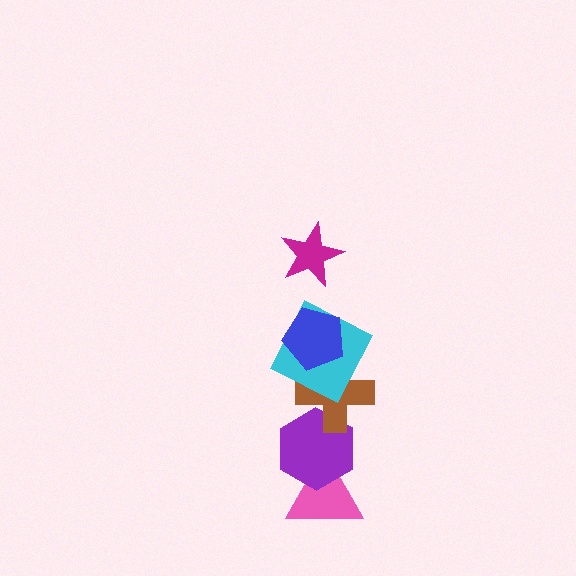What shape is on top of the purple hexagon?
The brown cross is on top of the purple hexagon.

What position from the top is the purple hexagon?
The purple hexagon is 5th from the top.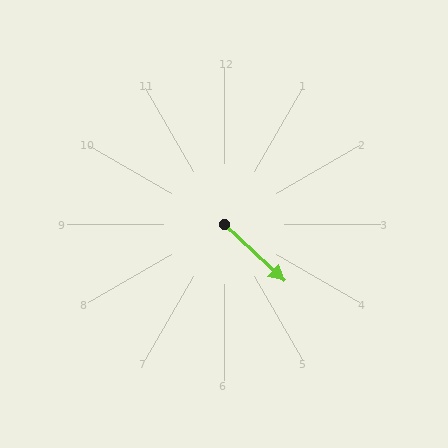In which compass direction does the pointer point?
Southeast.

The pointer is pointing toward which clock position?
Roughly 4 o'clock.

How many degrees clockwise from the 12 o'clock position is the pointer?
Approximately 133 degrees.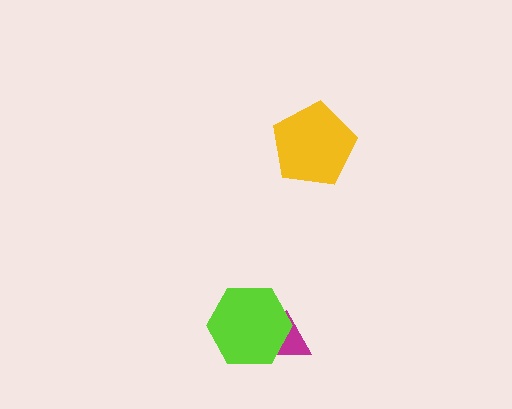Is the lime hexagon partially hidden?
No, no other shape covers it.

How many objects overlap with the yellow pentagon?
0 objects overlap with the yellow pentagon.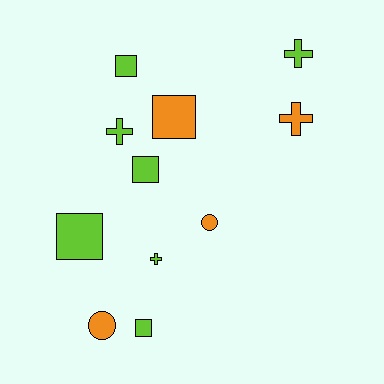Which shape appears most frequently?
Square, with 5 objects.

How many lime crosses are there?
There are 3 lime crosses.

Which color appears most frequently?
Lime, with 7 objects.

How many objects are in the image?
There are 11 objects.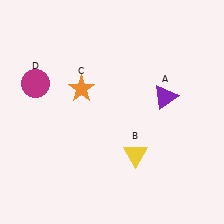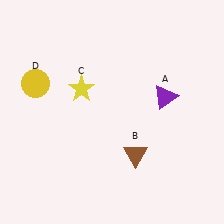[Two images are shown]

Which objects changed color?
B changed from yellow to brown. C changed from orange to yellow. D changed from magenta to yellow.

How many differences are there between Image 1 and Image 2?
There are 3 differences between the two images.